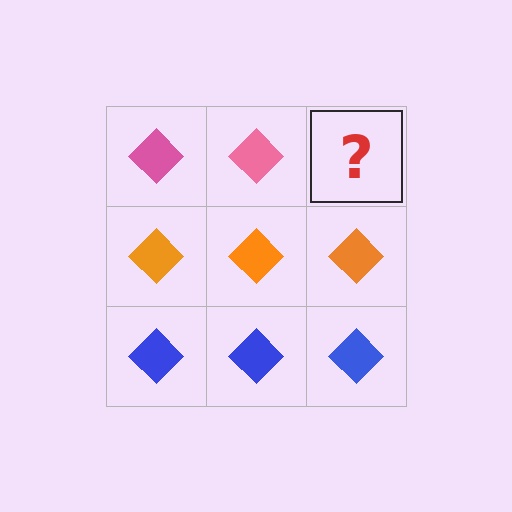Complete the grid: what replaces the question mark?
The question mark should be replaced with a pink diamond.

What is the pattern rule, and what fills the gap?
The rule is that each row has a consistent color. The gap should be filled with a pink diamond.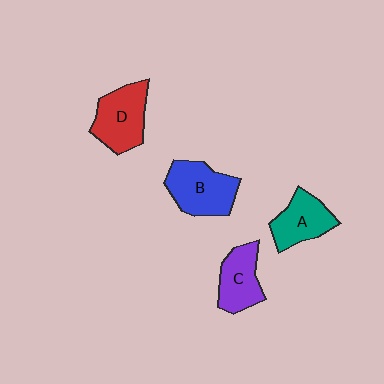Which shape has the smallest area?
Shape C (purple).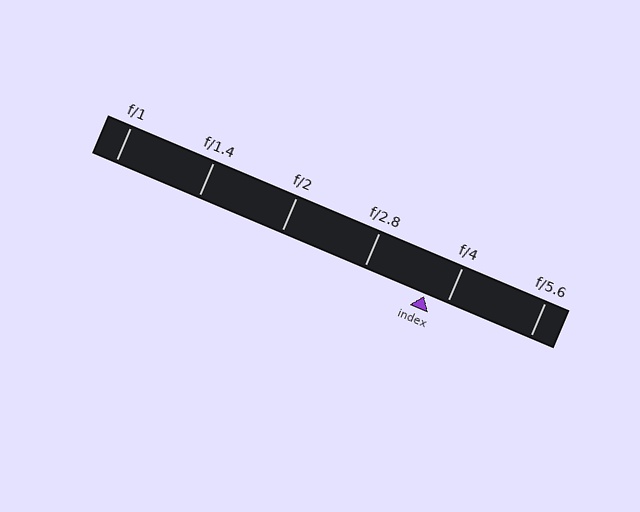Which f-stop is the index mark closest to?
The index mark is closest to f/4.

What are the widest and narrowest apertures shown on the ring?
The widest aperture shown is f/1 and the narrowest is f/5.6.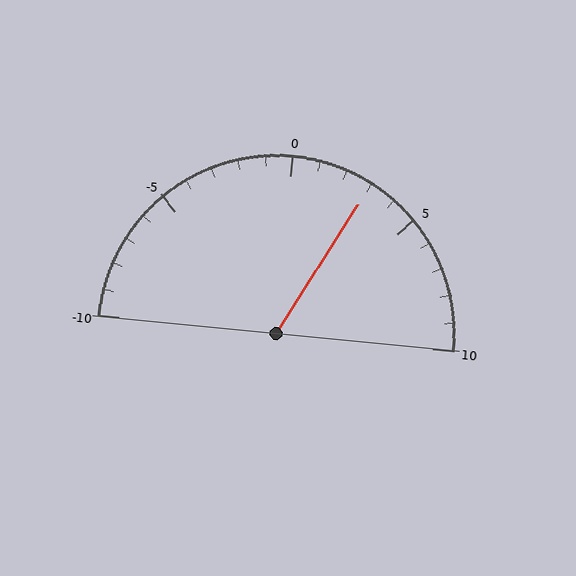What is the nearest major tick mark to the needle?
The nearest major tick mark is 5.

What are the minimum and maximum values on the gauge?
The gauge ranges from -10 to 10.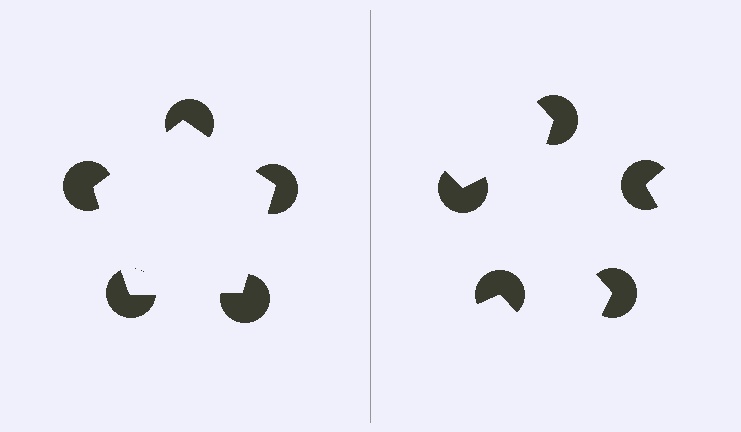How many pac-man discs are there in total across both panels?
10 — 5 on each side.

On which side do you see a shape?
An illusory pentagon appears on the left side. On the right side the wedge cuts are rotated, so no coherent shape forms.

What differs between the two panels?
The pac-man discs are positioned identically on both sides; only the wedge orientations differ. On the left they align to a pentagon; on the right they are misaligned.